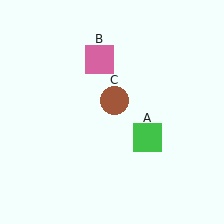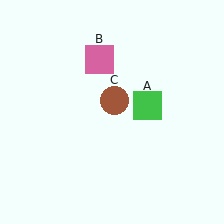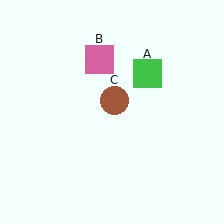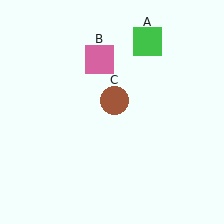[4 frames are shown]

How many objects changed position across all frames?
1 object changed position: green square (object A).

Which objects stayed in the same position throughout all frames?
Pink square (object B) and brown circle (object C) remained stationary.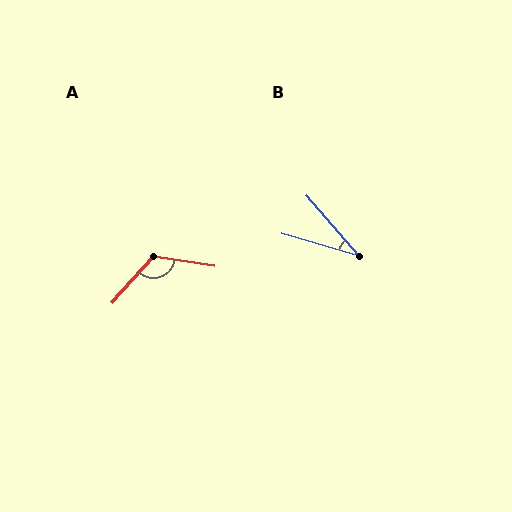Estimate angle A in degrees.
Approximately 123 degrees.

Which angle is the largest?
A, at approximately 123 degrees.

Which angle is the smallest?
B, at approximately 32 degrees.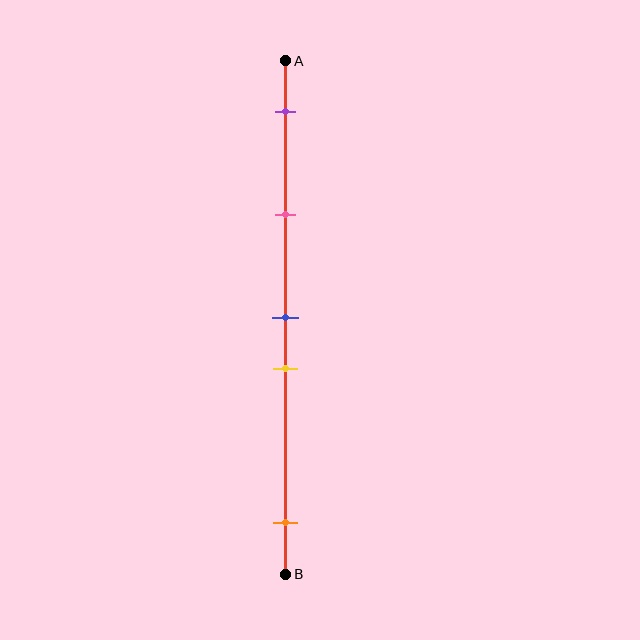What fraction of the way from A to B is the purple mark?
The purple mark is approximately 10% (0.1) of the way from A to B.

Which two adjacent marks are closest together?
The blue and yellow marks are the closest adjacent pair.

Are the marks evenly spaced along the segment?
No, the marks are not evenly spaced.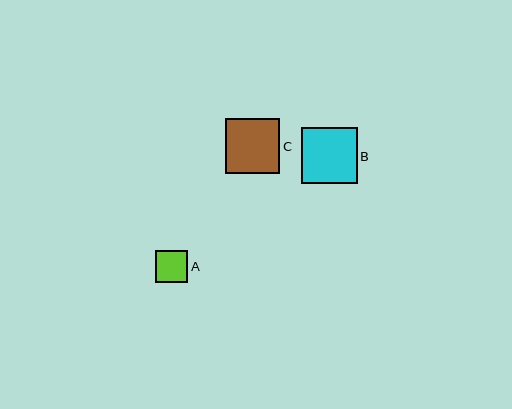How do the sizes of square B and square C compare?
Square B and square C are approximately the same size.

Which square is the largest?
Square B is the largest with a size of approximately 56 pixels.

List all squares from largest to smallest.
From largest to smallest: B, C, A.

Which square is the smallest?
Square A is the smallest with a size of approximately 32 pixels.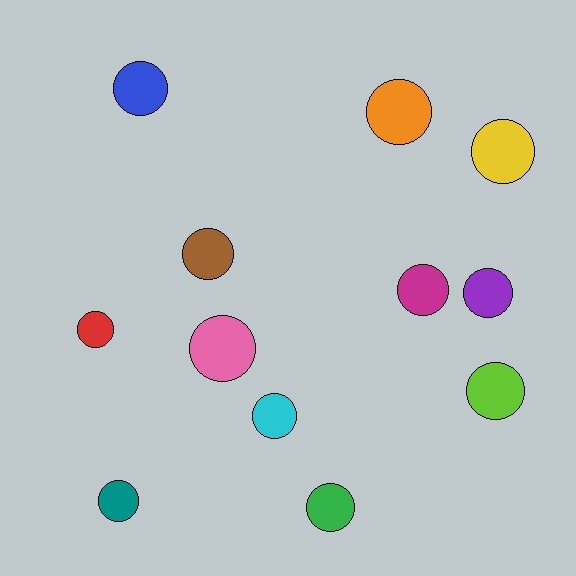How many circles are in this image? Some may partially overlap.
There are 12 circles.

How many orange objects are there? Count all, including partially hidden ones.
There is 1 orange object.